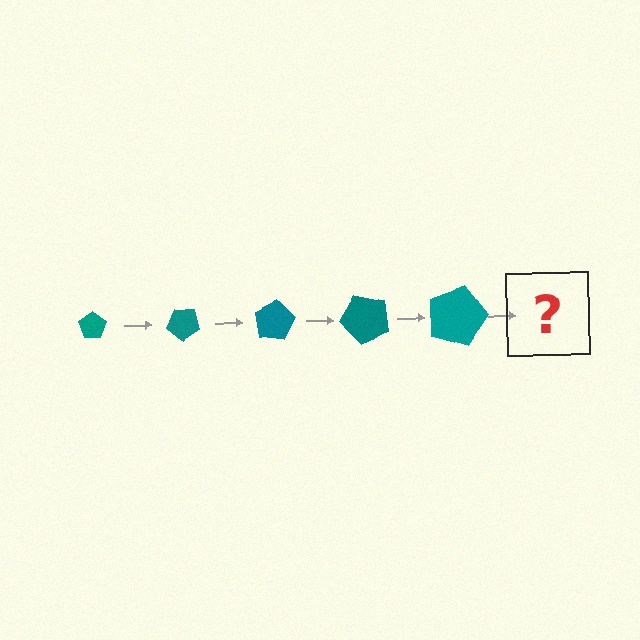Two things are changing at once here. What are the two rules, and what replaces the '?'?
The two rules are that the pentagon grows larger each step and it rotates 40 degrees each step. The '?' should be a pentagon, larger than the previous one and rotated 200 degrees from the start.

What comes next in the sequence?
The next element should be a pentagon, larger than the previous one and rotated 200 degrees from the start.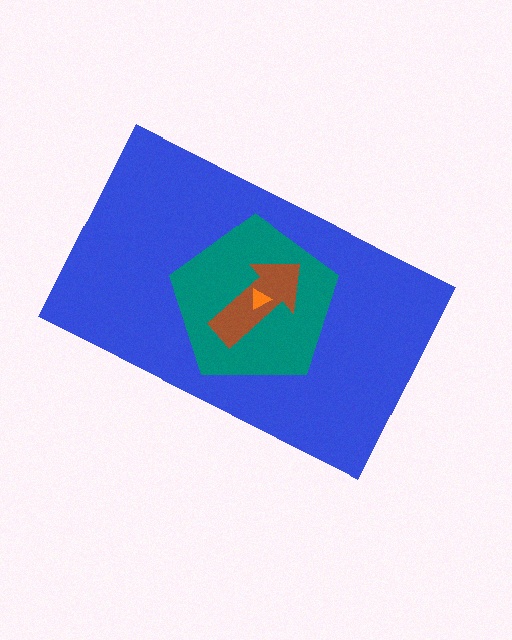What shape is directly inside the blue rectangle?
The teal pentagon.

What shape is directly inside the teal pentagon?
The brown arrow.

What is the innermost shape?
The orange triangle.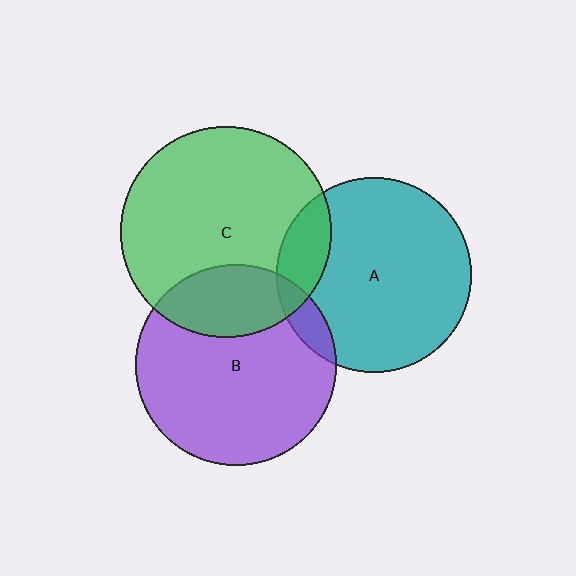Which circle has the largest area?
Circle C (green).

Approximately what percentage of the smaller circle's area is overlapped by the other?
Approximately 25%.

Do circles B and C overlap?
Yes.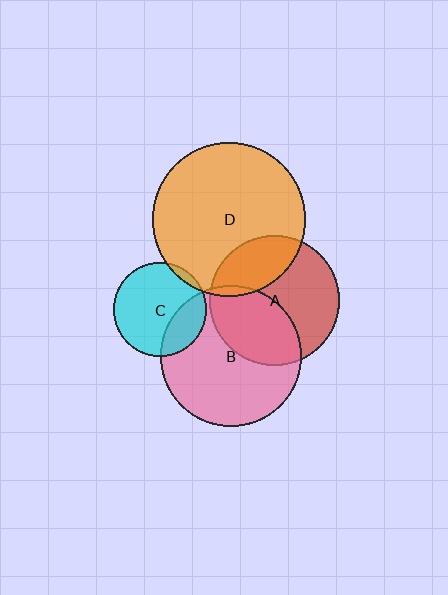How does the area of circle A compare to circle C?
Approximately 1.9 times.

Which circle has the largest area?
Circle D (orange).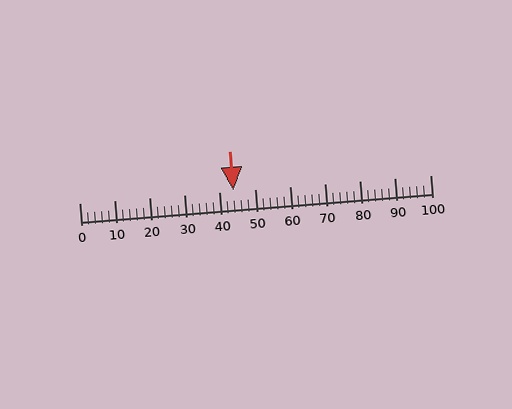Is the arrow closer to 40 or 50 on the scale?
The arrow is closer to 40.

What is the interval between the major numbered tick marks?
The major tick marks are spaced 10 units apart.